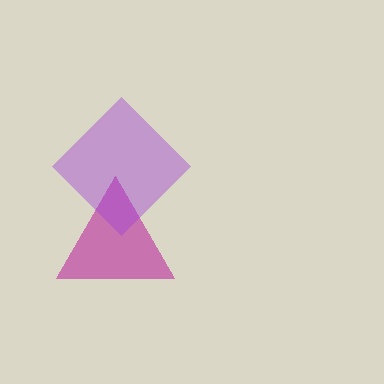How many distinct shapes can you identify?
There are 2 distinct shapes: a magenta triangle, a purple diamond.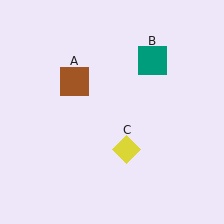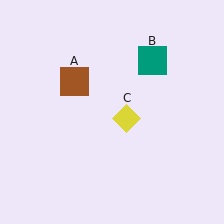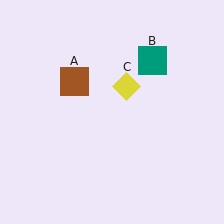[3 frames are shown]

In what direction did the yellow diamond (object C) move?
The yellow diamond (object C) moved up.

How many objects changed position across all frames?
1 object changed position: yellow diamond (object C).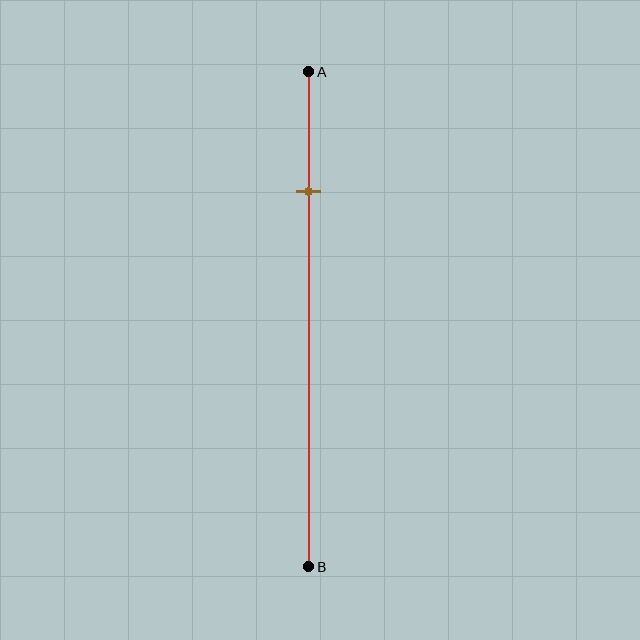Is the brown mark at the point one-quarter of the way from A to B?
Yes, the mark is approximately at the one-quarter point.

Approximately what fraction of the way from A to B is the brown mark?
The brown mark is approximately 25% of the way from A to B.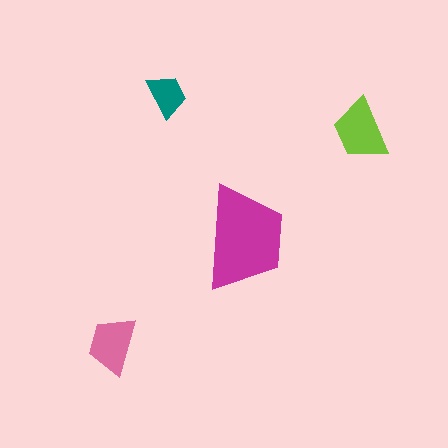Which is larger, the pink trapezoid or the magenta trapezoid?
The magenta one.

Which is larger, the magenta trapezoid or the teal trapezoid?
The magenta one.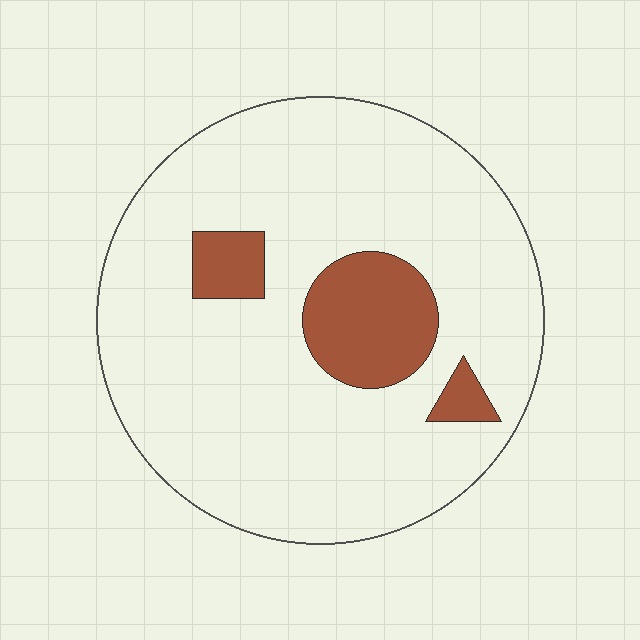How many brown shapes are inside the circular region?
3.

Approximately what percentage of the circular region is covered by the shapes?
Approximately 15%.